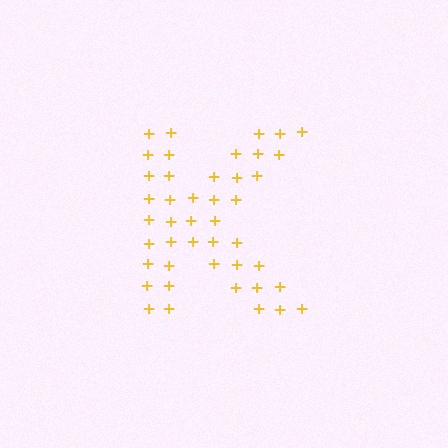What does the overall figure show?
The overall figure shows the letter K.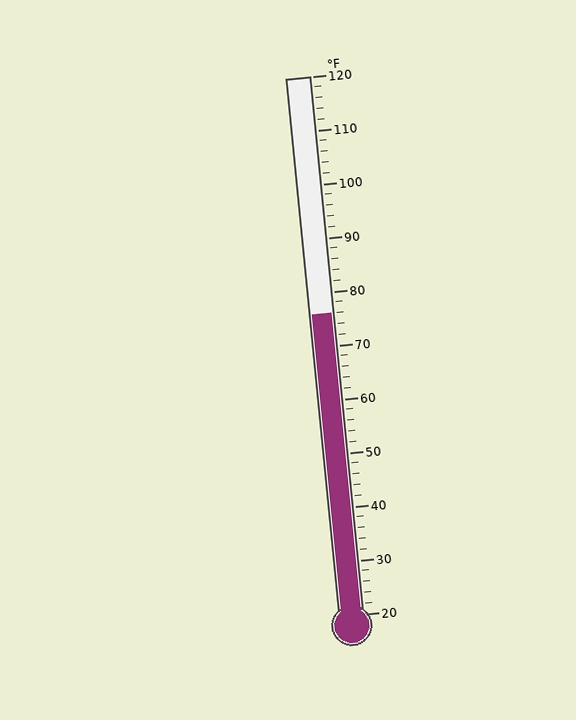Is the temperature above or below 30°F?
The temperature is above 30°F.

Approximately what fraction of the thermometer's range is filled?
The thermometer is filled to approximately 55% of its range.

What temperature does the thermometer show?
The thermometer shows approximately 76°F.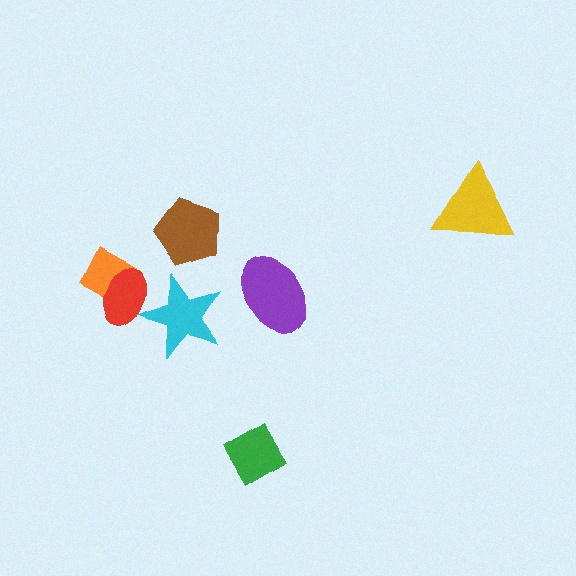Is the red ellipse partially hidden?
Yes, it is partially covered by another shape.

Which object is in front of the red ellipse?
The cyan star is in front of the red ellipse.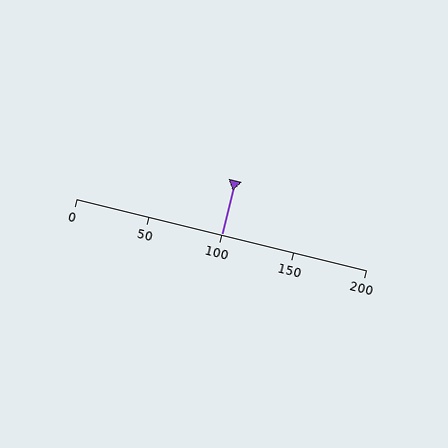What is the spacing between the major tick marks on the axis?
The major ticks are spaced 50 apart.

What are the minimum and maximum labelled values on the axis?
The axis runs from 0 to 200.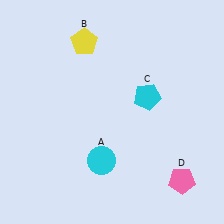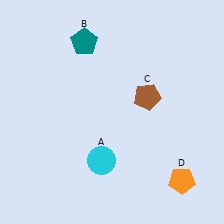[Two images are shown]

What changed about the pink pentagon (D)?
In Image 1, D is pink. In Image 2, it changed to orange.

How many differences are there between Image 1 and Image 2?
There are 3 differences between the two images.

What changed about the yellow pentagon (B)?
In Image 1, B is yellow. In Image 2, it changed to teal.